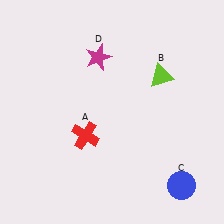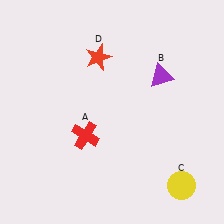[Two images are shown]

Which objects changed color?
B changed from lime to purple. C changed from blue to yellow. D changed from magenta to red.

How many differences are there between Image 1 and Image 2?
There are 3 differences between the two images.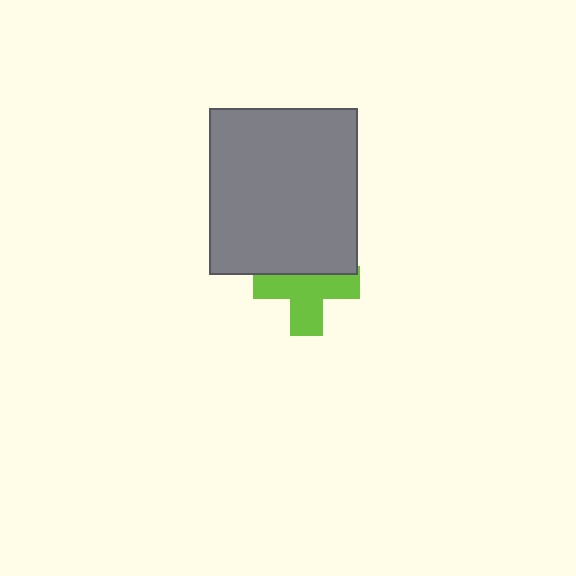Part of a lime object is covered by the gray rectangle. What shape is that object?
It is a cross.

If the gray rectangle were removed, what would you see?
You would see the complete lime cross.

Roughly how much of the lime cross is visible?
About half of it is visible (roughly 63%).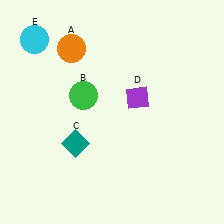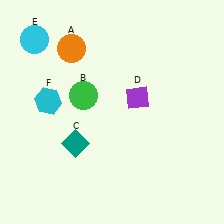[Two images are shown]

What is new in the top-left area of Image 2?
A cyan hexagon (F) was added in the top-left area of Image 2.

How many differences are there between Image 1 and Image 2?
There is 1 difference between the two images.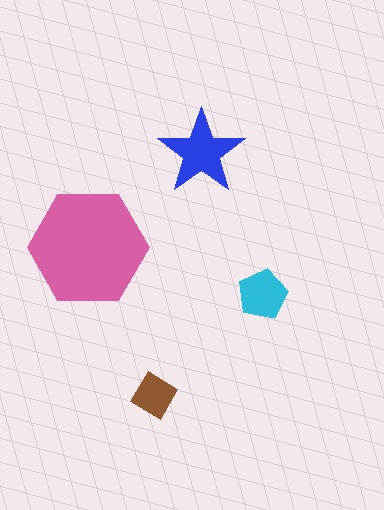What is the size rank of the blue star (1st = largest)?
2nd.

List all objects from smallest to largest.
The brown diamond, the cyan pentagon, the blue star, the pink hexagon.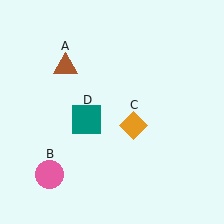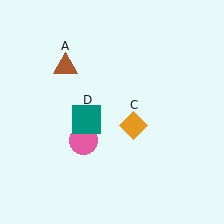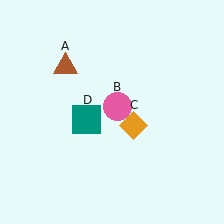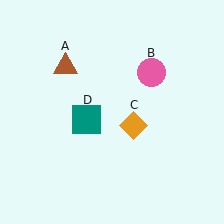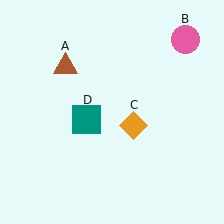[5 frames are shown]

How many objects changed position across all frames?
1 object changed position: pink circle (object B).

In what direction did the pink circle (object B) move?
The pink circle (object B) moved up and to the right.